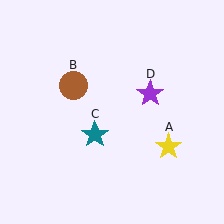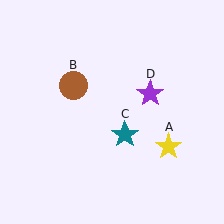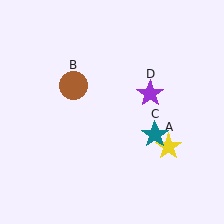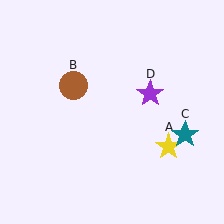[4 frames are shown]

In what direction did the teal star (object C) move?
The teal star (object C) moved right.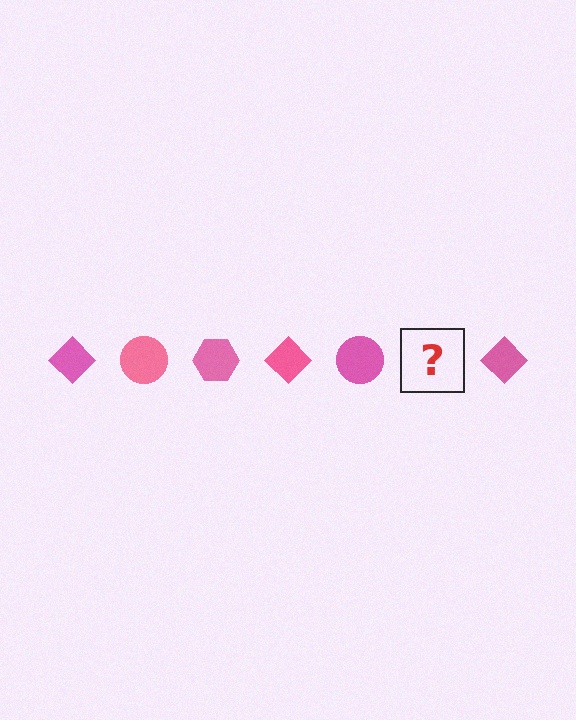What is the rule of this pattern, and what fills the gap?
The rule is that the pattern cycles through diamond, circle, hexagon shapes in pink. The gap should be filled with a pink hexagon.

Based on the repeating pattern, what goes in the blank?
The blank should be a pink hexagon.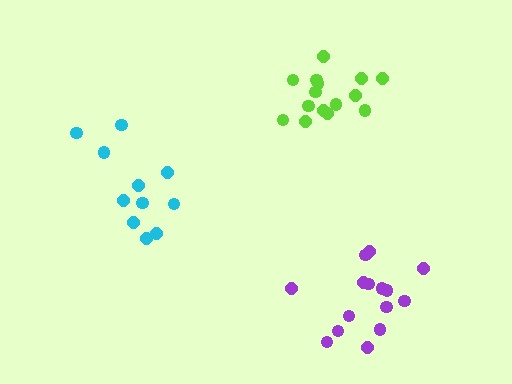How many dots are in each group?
Group 1: 15 dots, Group 2: 15 dots, Group 3: 11 dots (41 total).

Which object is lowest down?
The purple cluster is bottommost.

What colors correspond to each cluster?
The clusters are colored: lime, purple, cyan.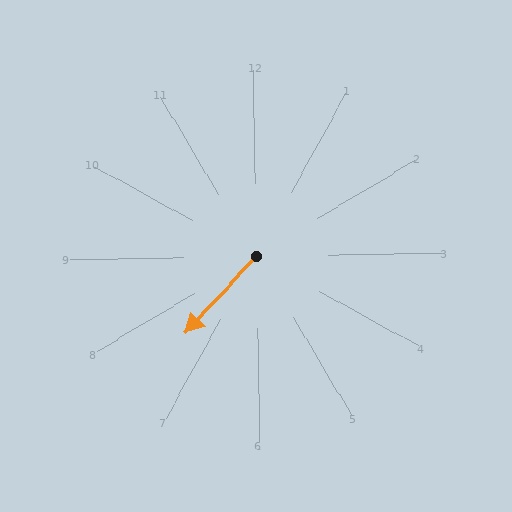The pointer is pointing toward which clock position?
Roughly 7 o'clock.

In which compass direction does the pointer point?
Southwest.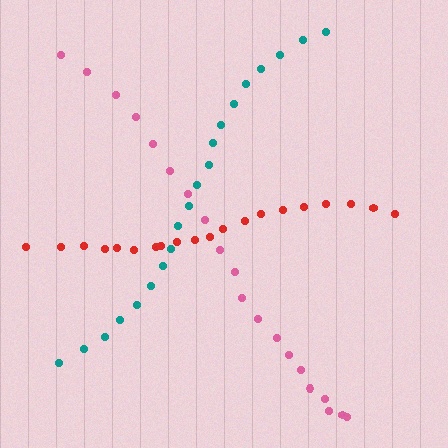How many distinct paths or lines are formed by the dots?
There are 3 distinct paths.